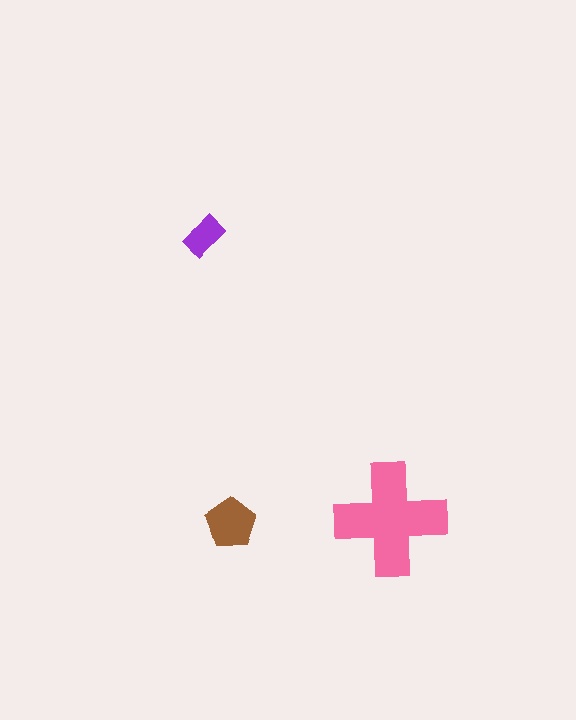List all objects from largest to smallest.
The pink cross, the brown pentagon, the purple rectangle.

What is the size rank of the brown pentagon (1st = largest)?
2nd.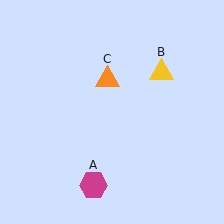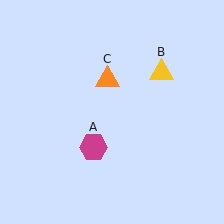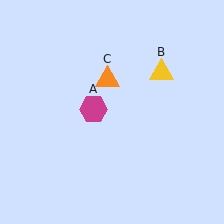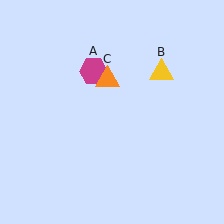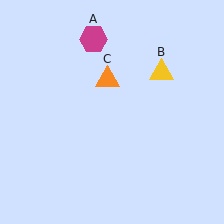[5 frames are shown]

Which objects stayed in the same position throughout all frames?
Yellow triangle (object B) and orange triangle (object C) remained stationary.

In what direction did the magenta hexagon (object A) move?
The magenta hexagon (object A) moved up.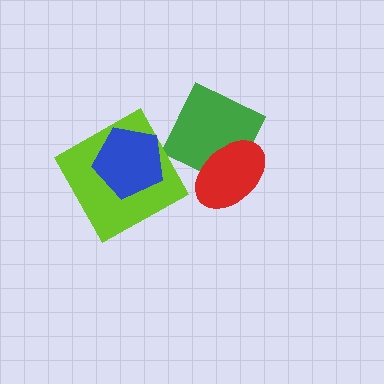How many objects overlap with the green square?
1 object overlaps with the green square.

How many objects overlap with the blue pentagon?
1 object overlaps with the blue pentagon.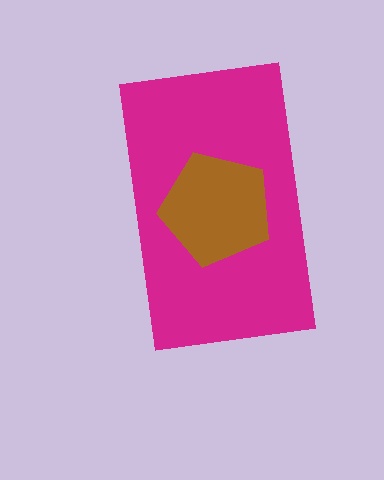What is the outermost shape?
The magenta rectangle.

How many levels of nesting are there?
2.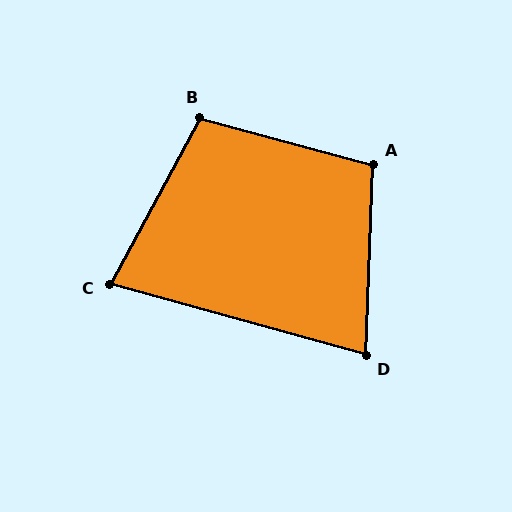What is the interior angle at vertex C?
Approximately 77 degrees (acute).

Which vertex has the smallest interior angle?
D, at approximately 77 degrees.